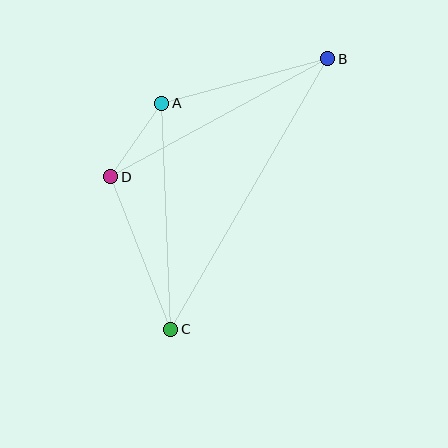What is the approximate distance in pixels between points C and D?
The distance between C and D is approximately 164 pixels.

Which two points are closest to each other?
Points A and D are closest to each other.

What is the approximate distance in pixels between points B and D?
The distance between B and D is approximately 247 pixels.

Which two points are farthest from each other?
Points B and C are farthest from each other.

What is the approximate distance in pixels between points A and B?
The distance between A and B is approximately 172 pixels.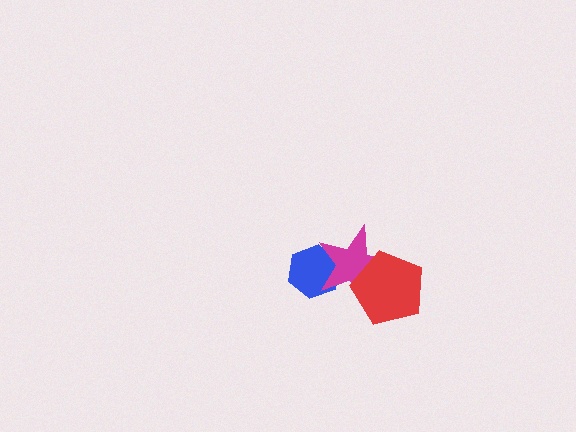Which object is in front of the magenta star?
The red pentagon is in front of the magenta star.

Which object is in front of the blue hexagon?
The magenta star is in front of the blue hexagon.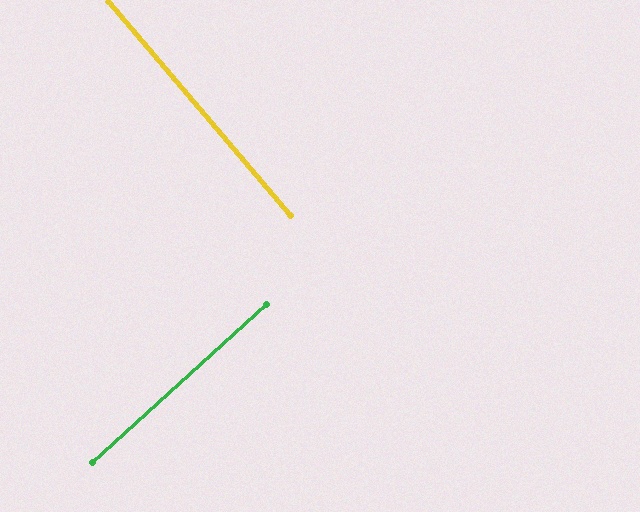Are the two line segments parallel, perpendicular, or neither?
Perpendicular — they meet at approximately 88°.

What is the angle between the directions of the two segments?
Approximately 88 degrees.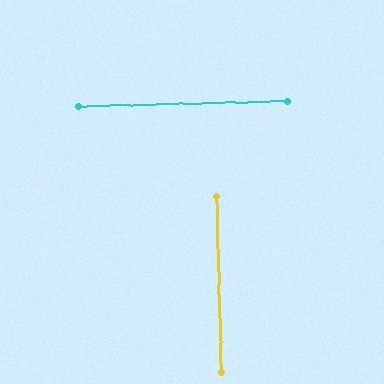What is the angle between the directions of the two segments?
Approximately 90 degrees.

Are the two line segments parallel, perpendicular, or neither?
Perpendicular — they meet at approximately 90°.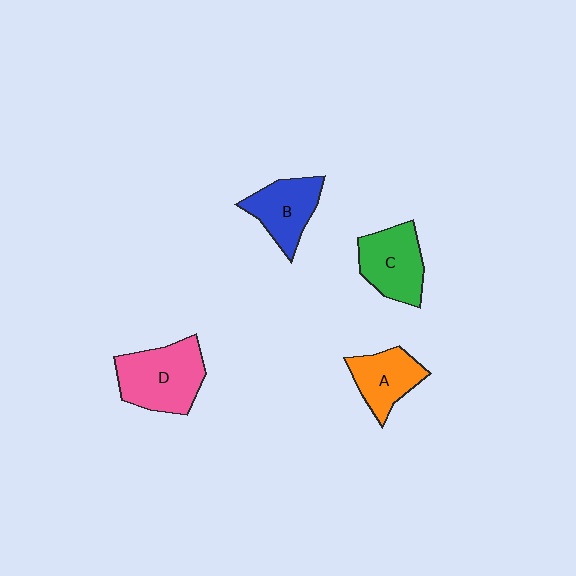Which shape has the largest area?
Shape D (pink).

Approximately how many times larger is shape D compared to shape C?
Approximately 1.2 times.